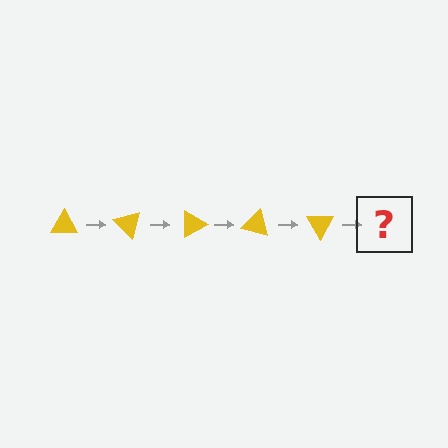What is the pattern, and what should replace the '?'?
The pattern is that the triangle rotates 45 degrees each step. The '?' should be a yellow triangle rotated 225 degrees.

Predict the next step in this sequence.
The next step is a yellow triangle rotated 225 degrees.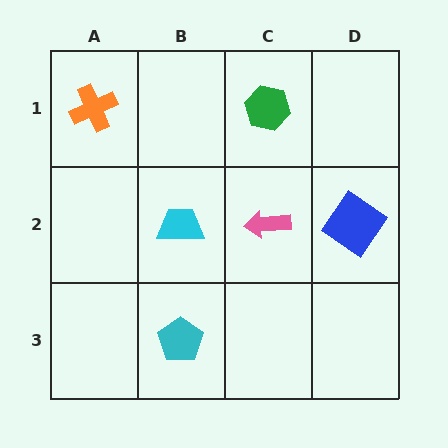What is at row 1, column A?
An orange cross.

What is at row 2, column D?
A blue diamond.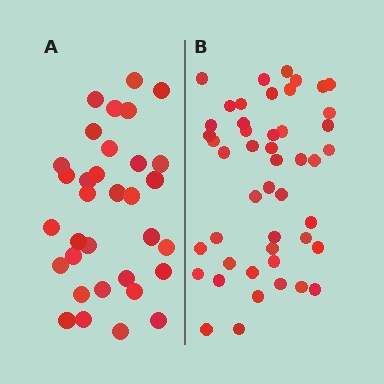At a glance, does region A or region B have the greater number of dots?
Region B (the right region) has more dots.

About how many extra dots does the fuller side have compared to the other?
Region B has approximately 15 more dots than region A.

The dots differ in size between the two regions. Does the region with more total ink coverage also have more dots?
No. Region A has more total ink coverage because its dots are larger, but region B actually contains more individual dots. Total area can be misleading — the number of items is what matters here.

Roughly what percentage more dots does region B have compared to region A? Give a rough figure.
About 40% more.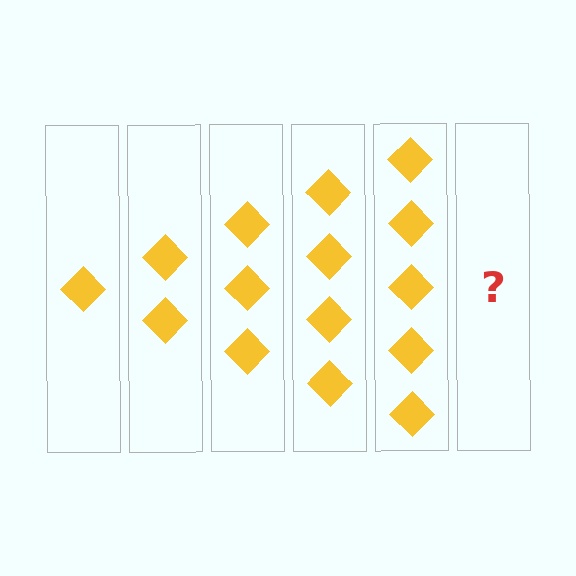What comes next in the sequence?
The next element should be 6 diamonds.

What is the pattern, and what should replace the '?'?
The pattern is that each step adds one more diamond. The '?' should be 6 diamonds.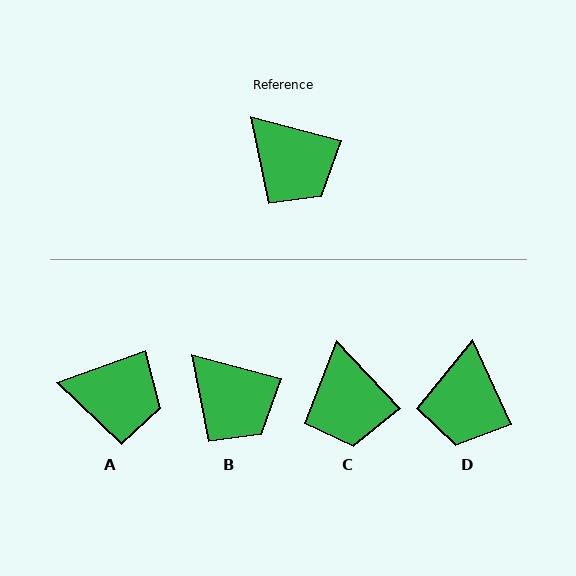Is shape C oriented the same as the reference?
No, it is off by about 32 degrees.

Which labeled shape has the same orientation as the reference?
B.